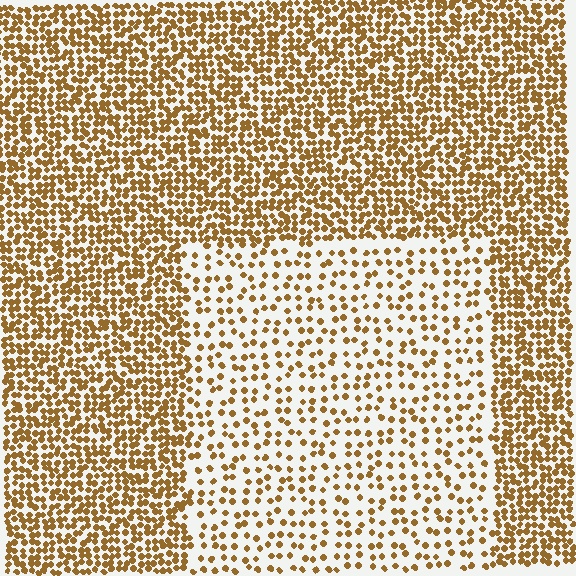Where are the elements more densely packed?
The elements are more densely packed outside the rectangle boundary.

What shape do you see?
I see a rectangle.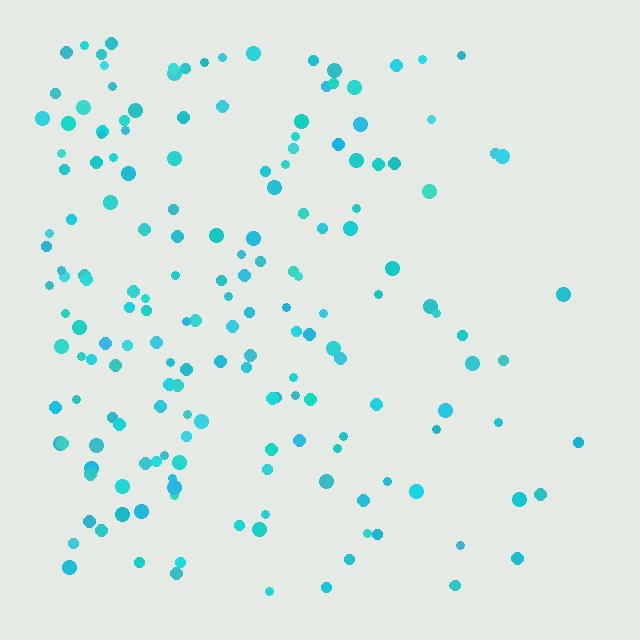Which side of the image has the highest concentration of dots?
The left.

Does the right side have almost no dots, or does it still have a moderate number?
Still a moderate number, just noticeably fewer than the left.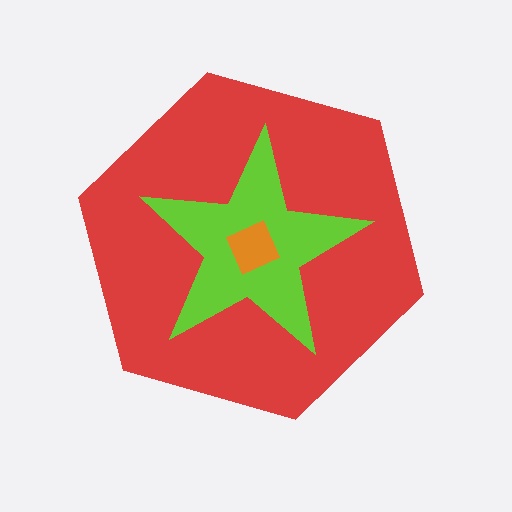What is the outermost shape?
The red hexagon.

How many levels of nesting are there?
3.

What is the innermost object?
The orange square.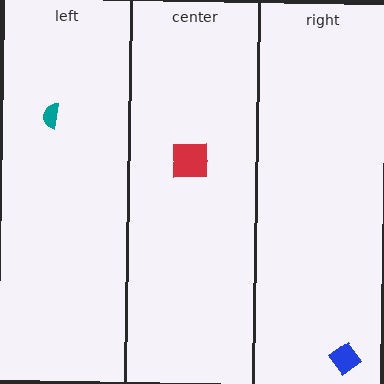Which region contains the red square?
The center region.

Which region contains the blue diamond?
The right region.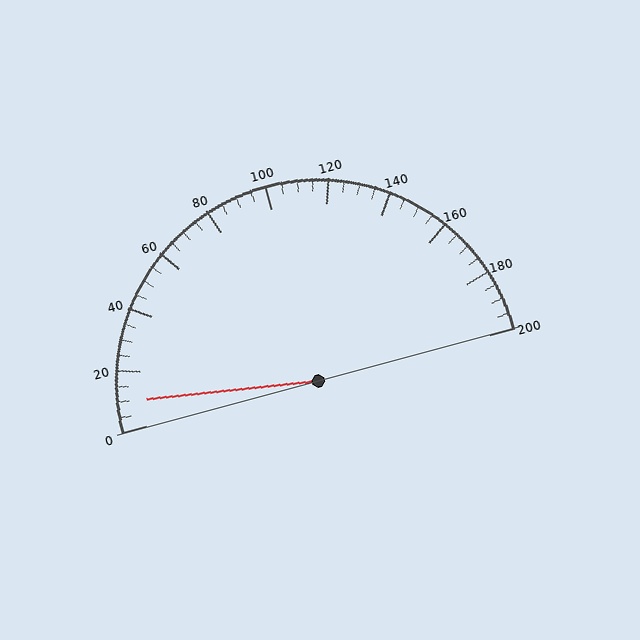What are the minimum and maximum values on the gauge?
The gauge ranges from 0 to 200.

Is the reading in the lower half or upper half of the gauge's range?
The reading is in the lower half of the range (0 to 200).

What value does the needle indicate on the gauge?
The needle indicates approximately 10.